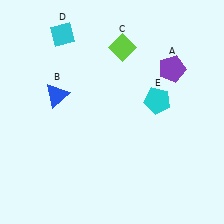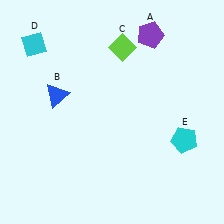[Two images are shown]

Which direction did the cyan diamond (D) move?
The cyan diamond (D) moved left.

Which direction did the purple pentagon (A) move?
The purple pentagon (A) moved up.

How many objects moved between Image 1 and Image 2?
3 objects moved between the two images.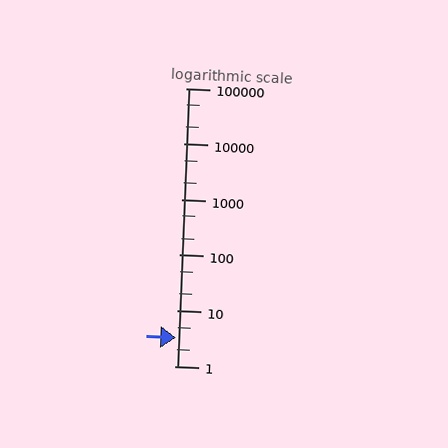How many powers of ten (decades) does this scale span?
The scale spans 5 decades, from 1 to 100000.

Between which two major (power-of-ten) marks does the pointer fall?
The pointer is between 1 and 10.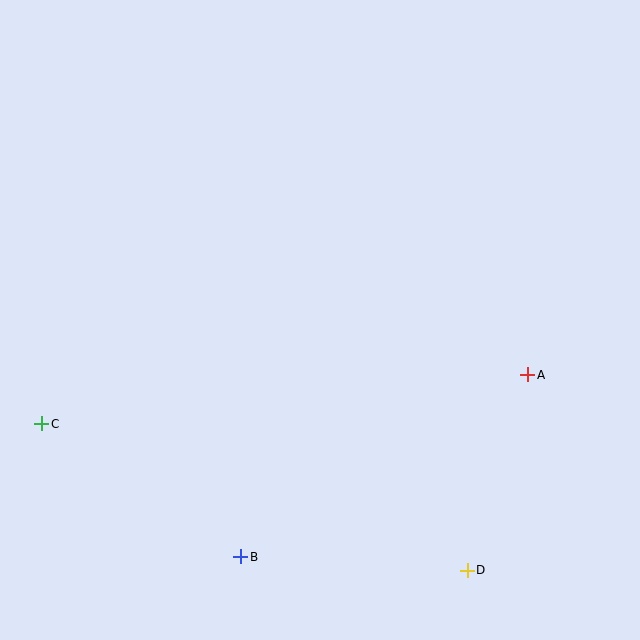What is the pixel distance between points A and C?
The distance between A and C is 489 pixels.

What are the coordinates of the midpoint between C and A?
The midpoint between C and A is at (285, 399).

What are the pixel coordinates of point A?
Point A is at (528, 375).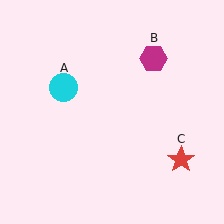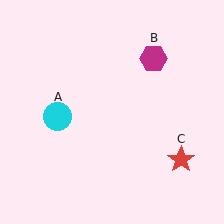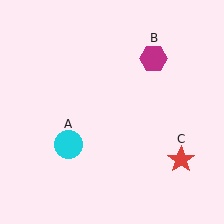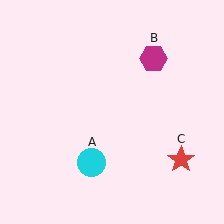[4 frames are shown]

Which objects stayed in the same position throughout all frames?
Magenta hexagon (object B) and red star (object C) remained stationary.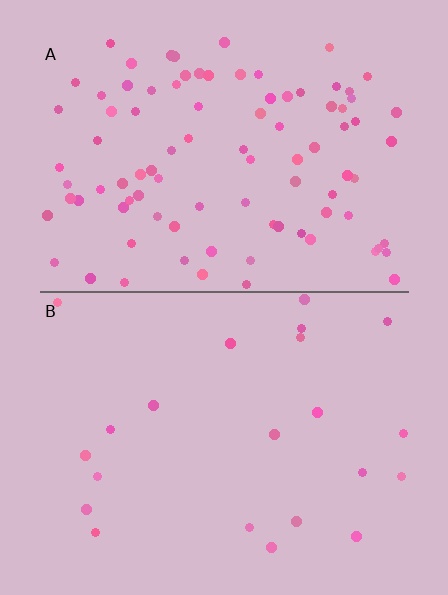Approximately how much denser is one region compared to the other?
Approximately 4.1× — region A over region B.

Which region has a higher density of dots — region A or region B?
A (the top).